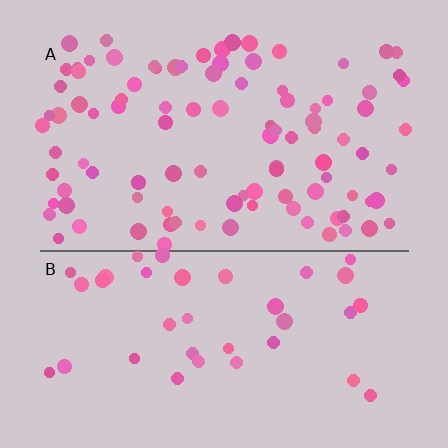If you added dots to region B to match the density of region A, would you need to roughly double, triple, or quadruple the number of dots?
Approximately double.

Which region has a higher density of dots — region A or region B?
A (the top).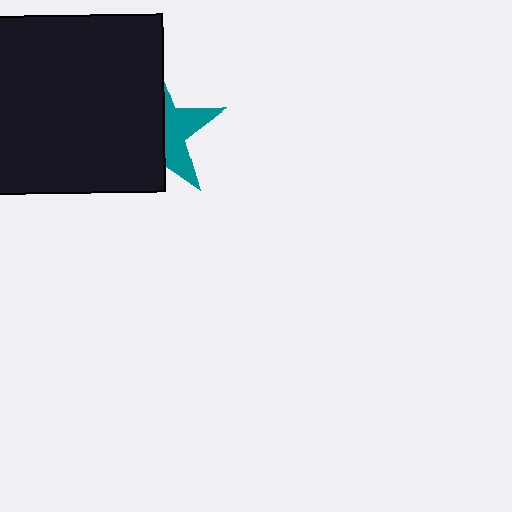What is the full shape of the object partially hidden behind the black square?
The partially hidden object is a teal star.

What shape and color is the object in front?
The object in front is a black square.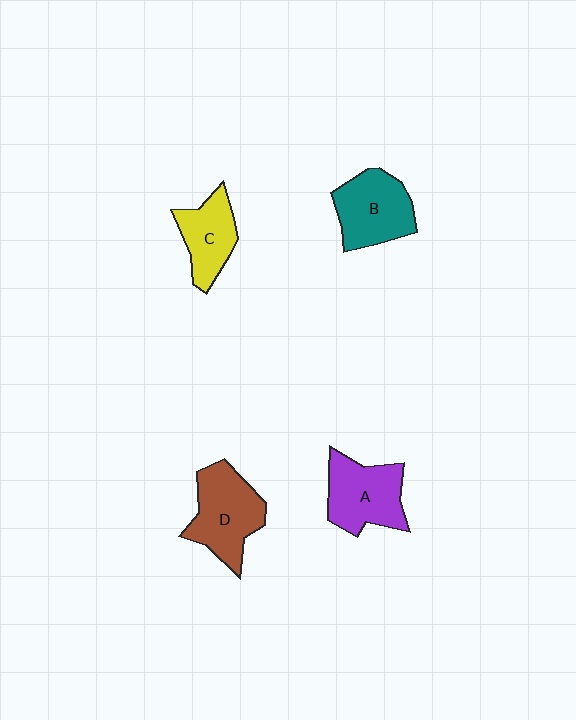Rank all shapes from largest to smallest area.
From largest to smallest: D (brown), A (purple), B (teal), C (yellow).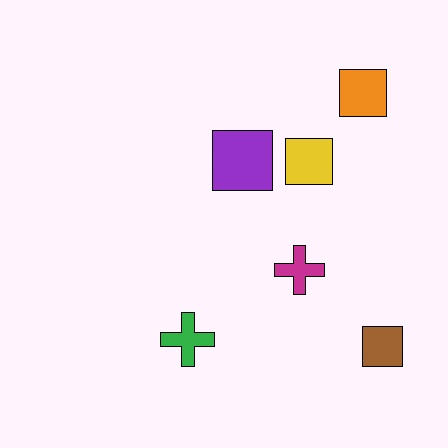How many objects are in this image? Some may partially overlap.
There are 6 objects.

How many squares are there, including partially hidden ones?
There are 4 squares.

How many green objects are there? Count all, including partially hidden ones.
There is 1 green object.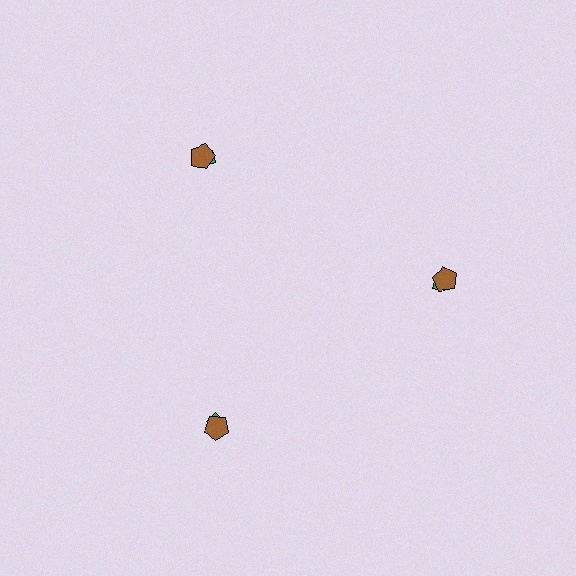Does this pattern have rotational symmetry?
Yes, this pattern has 3-fold rotational symmetry. It looks the same after rotating 120 degrees around the center.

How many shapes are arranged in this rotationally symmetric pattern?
There are 6 shapes, arranged in 3 groups of 2.